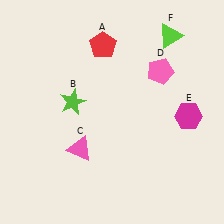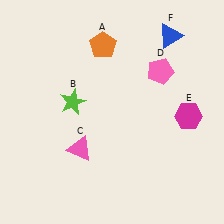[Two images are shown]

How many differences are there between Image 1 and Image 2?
There are 2 differences between the two images.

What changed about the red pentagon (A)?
In Image 1, A is red. In Image 2, it changed to orange.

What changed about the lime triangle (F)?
In Image 1, F is lime. In Image 2, it changed to blue.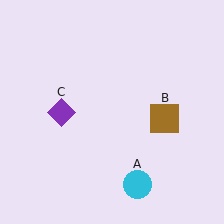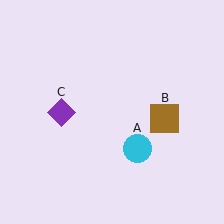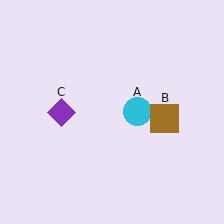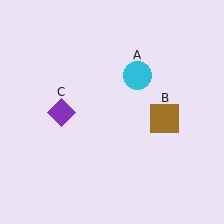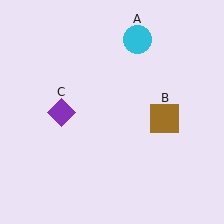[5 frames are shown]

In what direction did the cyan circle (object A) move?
The cyan circle (object A) moved up.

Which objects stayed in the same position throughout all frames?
Brown square (object B) and purple diamond (object C) remained stationary.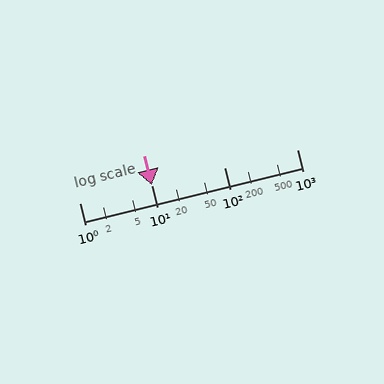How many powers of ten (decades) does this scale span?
The scale spans 3 decades, from 1 to 1000.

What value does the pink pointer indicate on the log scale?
The pointer indicates approximately 10.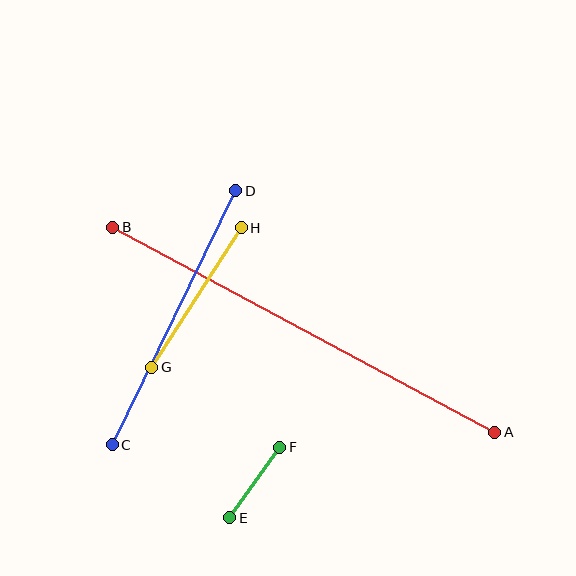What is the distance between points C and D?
The distance is approximately 283 pixels.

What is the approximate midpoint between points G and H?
The midpoint is at approximately (197, 297) pixels.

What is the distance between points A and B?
The distance is approximately 434 pixels.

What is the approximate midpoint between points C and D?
The midpoint is at approximately (174, 318) pixels.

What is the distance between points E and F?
The distance is approximately 87 pixels.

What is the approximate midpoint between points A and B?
The midpoint is at approximately (304, 330) pixels.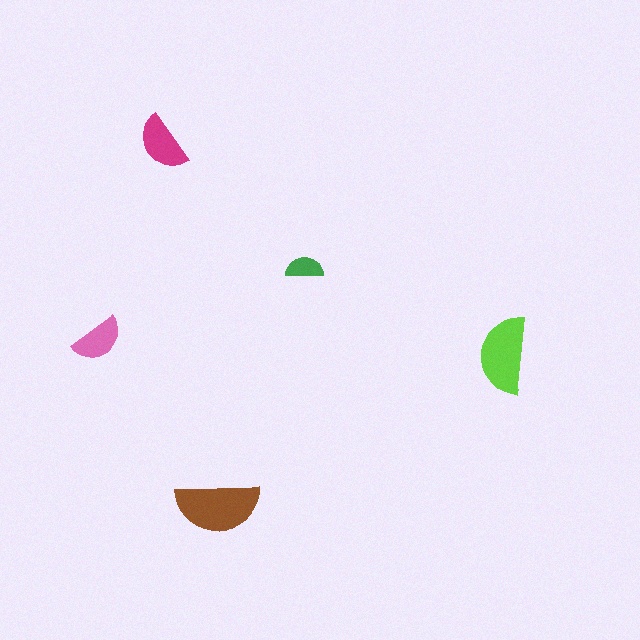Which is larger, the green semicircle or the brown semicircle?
The brown one.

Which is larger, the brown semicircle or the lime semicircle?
The brown one.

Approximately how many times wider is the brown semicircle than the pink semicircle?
About 1.5 times wider.